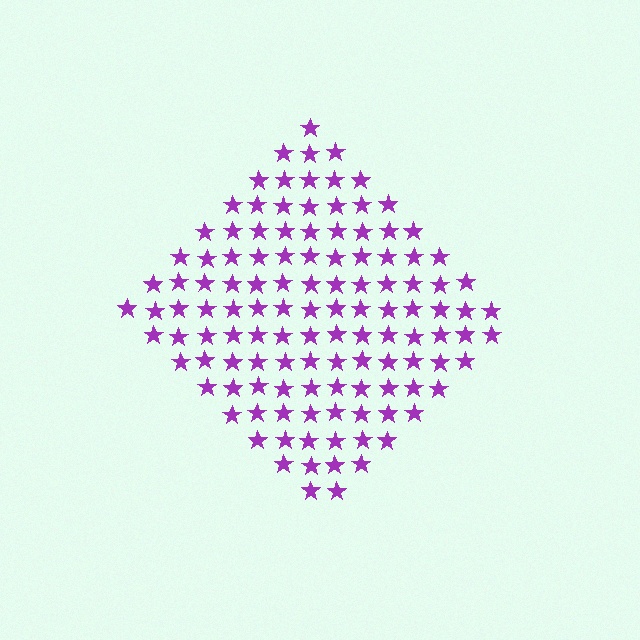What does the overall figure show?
The overall figure shows a diamond.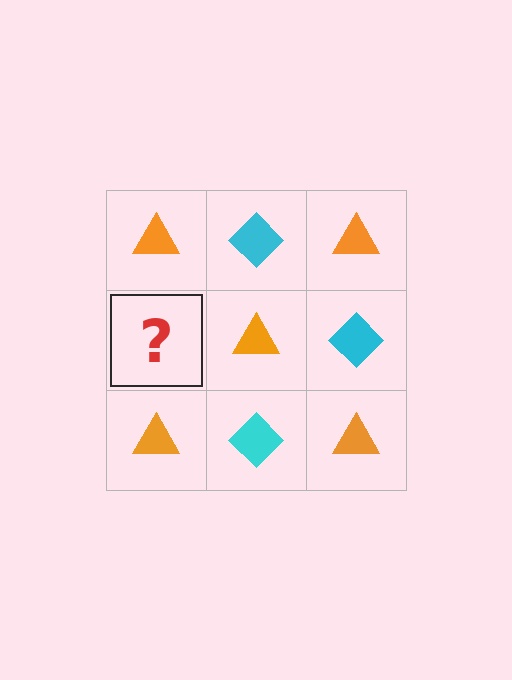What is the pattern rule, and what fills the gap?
The rule is that it alternates orange triangle and cyan diamond in a checkerboard pattern. The gap should be filled with a cyan diamond.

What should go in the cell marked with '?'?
The missing cell should contain a cyan diamond.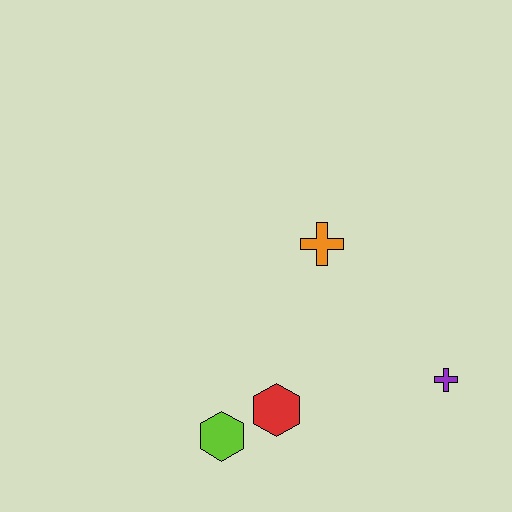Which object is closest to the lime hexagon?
The red hexagon is closest to the lime hexagon.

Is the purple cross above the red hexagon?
Yes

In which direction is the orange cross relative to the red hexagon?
The orange cross is above the red hexagon.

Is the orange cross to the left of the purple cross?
Yes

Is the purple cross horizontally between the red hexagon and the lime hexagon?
No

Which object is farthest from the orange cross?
The lime hexagon is farthest from the orange cross.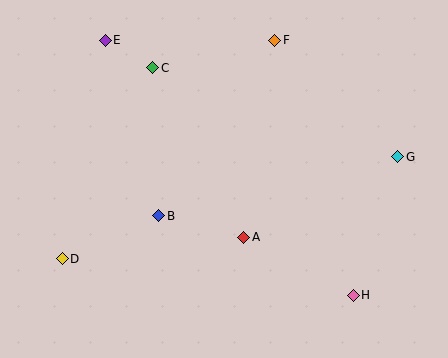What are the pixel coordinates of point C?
Point C is at (153, 68).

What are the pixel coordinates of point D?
Point D is at (62, 259).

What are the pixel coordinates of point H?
Point H is at (353, 296).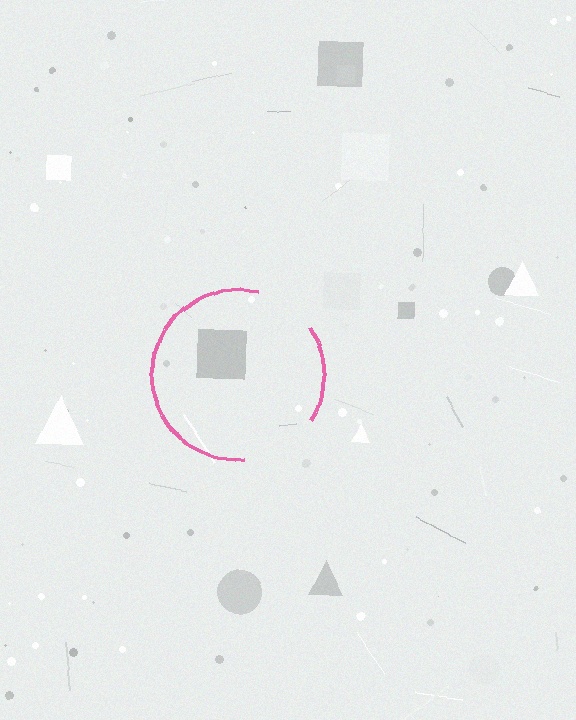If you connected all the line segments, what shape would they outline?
They would outline a circle.